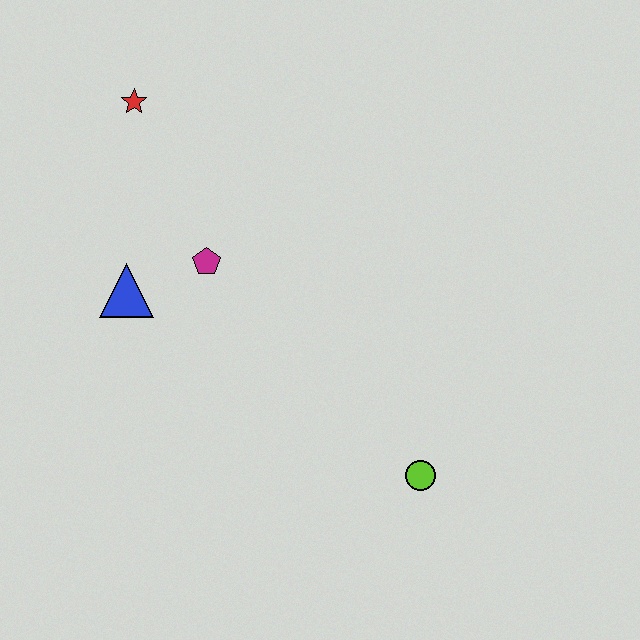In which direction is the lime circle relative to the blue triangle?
The lime circle is to the right of the blue triangle.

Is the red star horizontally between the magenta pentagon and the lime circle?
No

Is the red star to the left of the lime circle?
Yes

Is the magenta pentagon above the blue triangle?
Yes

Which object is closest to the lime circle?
The magenta pentagon is closest to the lime circle.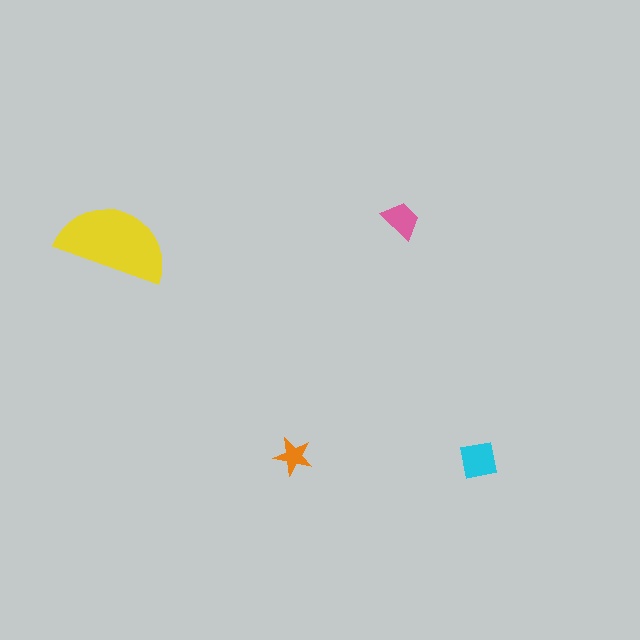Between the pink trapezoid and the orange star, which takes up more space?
The pink trapezoid.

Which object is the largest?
The yellow semicircle.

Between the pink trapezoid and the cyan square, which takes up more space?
The cyan square.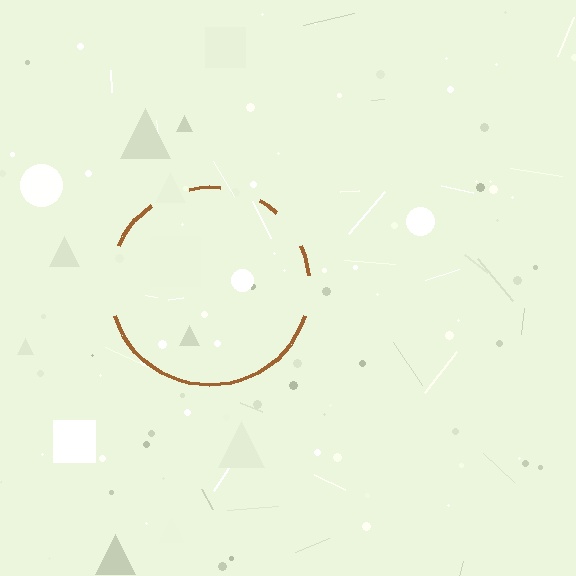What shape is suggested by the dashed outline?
The dashed outline suggests a circle.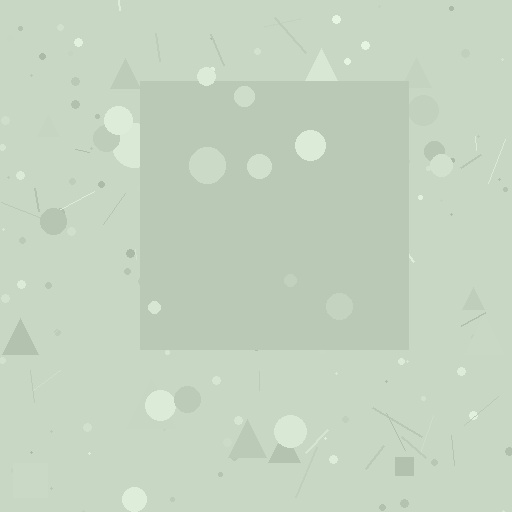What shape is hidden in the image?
A square is hidden in the image.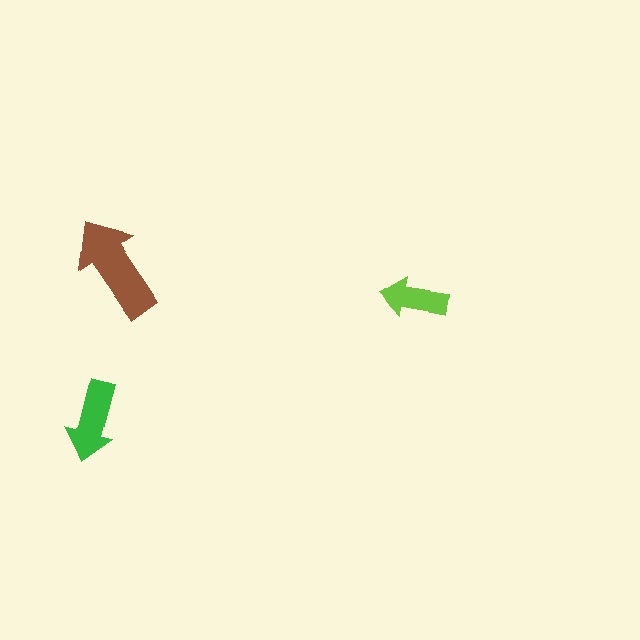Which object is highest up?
The brown arrow is topmost.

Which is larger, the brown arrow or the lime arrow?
The brown one.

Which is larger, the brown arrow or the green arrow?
The brown one.